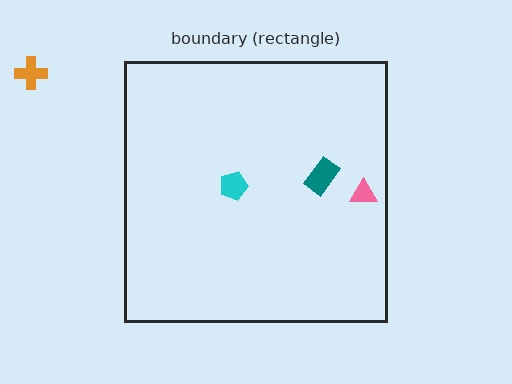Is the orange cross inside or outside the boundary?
Outside.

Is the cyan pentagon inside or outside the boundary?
Inside.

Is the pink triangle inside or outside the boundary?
Inside.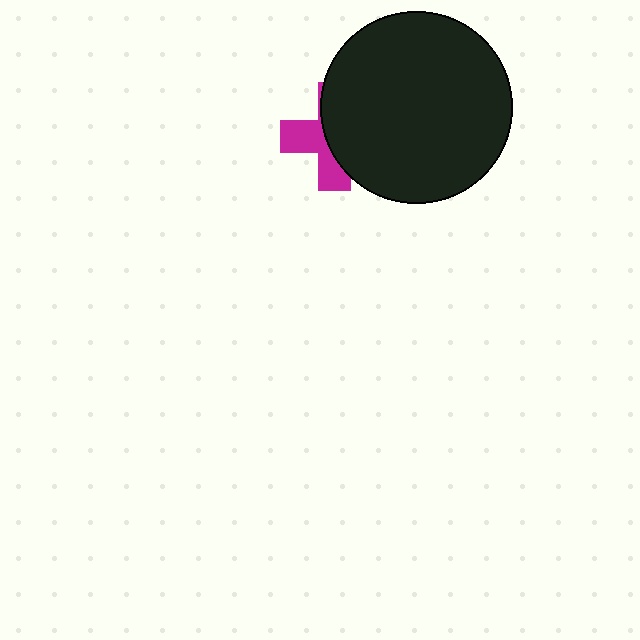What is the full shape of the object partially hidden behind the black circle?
The partially hidden object is a magenta cross.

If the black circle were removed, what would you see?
You would see the complete magenta cross.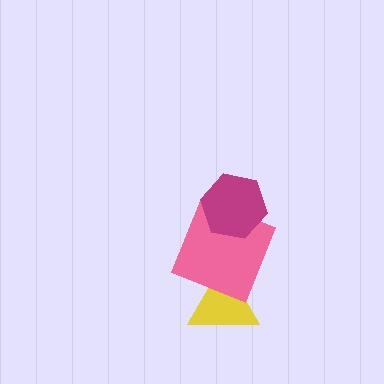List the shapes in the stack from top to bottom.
From top to bottom: the magenta hexagon, the pink square, the yellow triangle.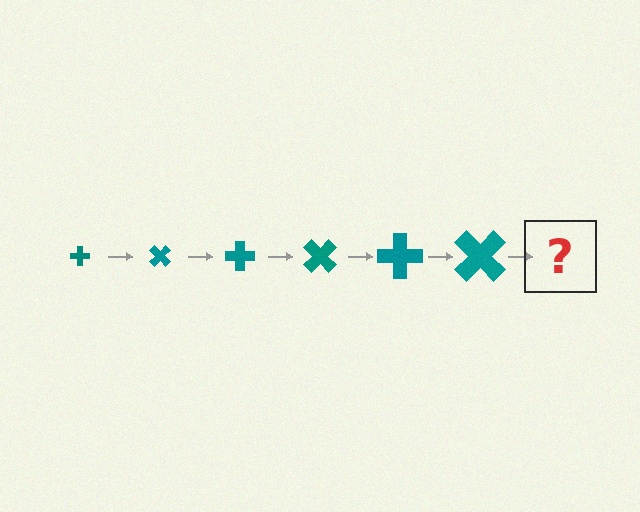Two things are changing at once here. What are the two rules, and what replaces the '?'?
The two rules are that the cross grows larger each step and it rotates 45 degrees each step. The '?' should be a cross, larger than the previous one and rotated 270 degrees from the start.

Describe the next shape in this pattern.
It should be a cross, larger than the previous one and rotated 270 degrees from the start.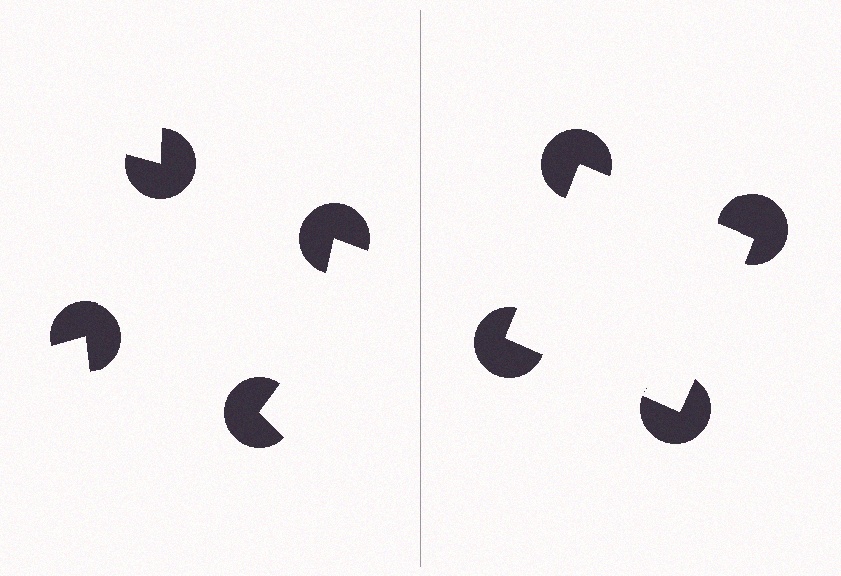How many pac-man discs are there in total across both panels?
8 — 4 on each side.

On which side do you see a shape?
An illusory square appears on the right side. On the left side the wedge cuts are rotated, so no coherent shape forms.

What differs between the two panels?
The pac-man discs are positioned identically on both sides; only the wedge orientations differ. On the right they align to a square; on the left they are misaligned.